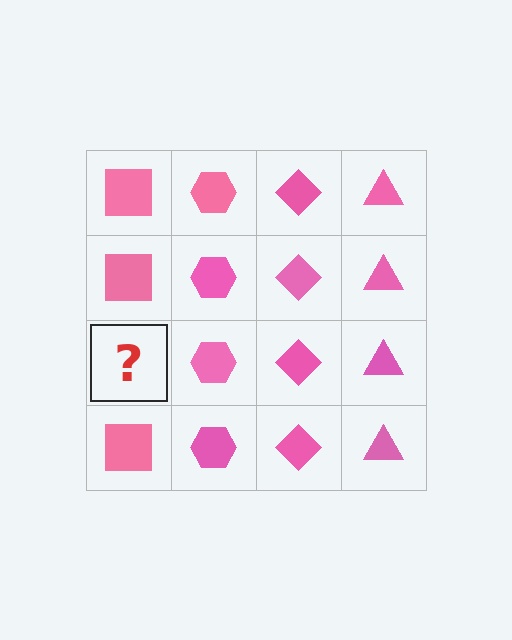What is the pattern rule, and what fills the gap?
The rule is that each column has a consistent shape. The gap should be filled with a pink square.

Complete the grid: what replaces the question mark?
The question mark should be replaced with a pink square.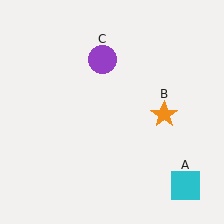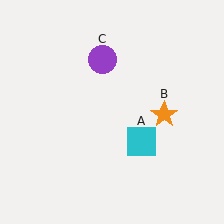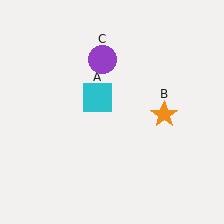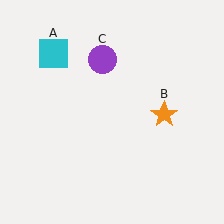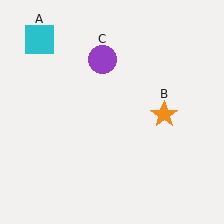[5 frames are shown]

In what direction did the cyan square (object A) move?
The cyan square (object A) moved up and to the left.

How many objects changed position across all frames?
1 object changed position: cyan square (object A).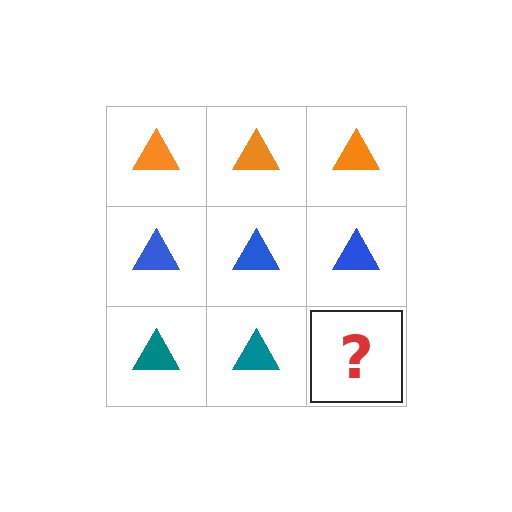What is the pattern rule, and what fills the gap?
The rule is that each row has a consistent color. The gap should be filled with a teal triangle.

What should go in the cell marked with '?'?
The missing cell should contain a teal triangle.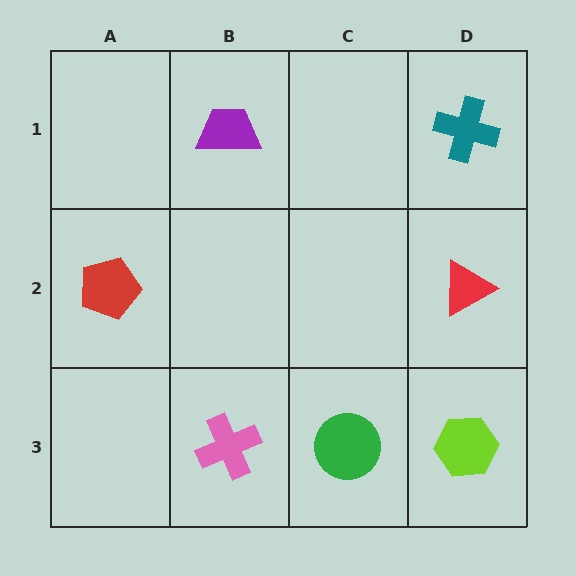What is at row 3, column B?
A pink cross.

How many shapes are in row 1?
2 shapes.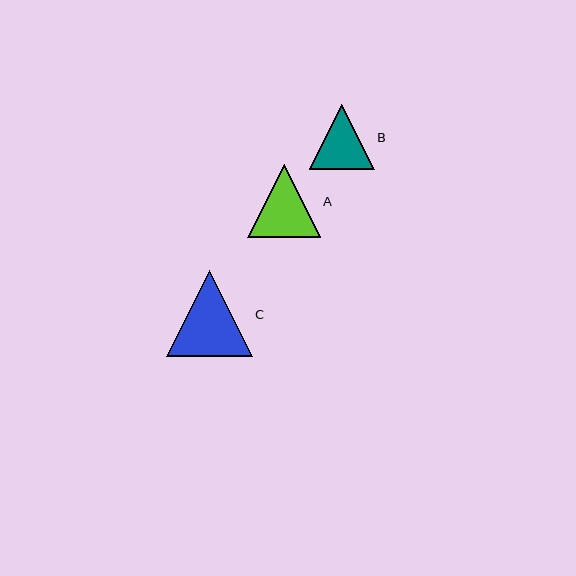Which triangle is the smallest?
Triangle B is the smallest with a size of approximately 65 pixels.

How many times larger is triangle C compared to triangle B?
Triangle C is approximately 1.3 times the size of triangle B.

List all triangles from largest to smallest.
From largest to smallest: C, A, B.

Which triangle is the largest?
Triangle C is the largest with a size of approximately 86 pixels.